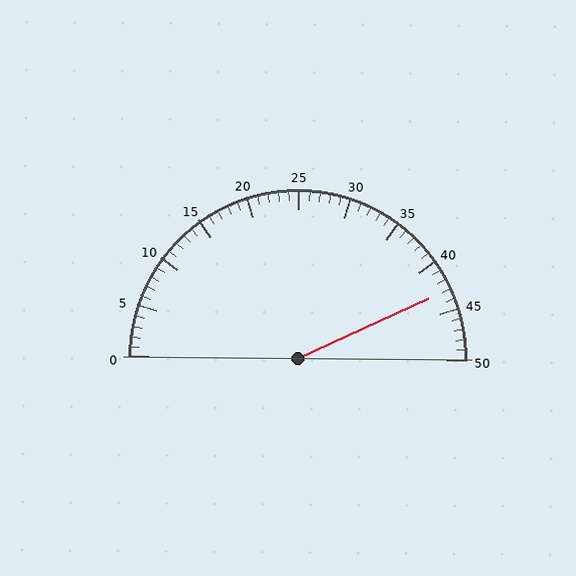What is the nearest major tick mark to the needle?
The nearest major tick mark is 45.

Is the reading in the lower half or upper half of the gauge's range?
The reading is in the upper half of the range (0 to 50).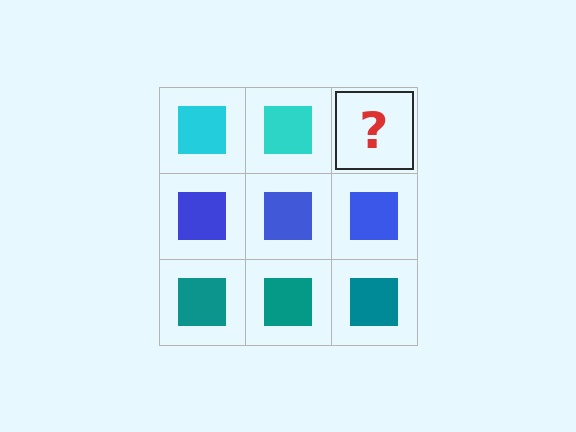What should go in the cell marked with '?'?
The missing cell should contain a cyan square.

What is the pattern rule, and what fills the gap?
The rule is that each row has a consistent color. The gap should be filled with a cyan square.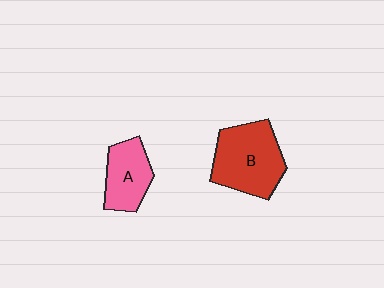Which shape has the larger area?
Shape B (red).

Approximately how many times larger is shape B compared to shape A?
Approximately 1.5 times.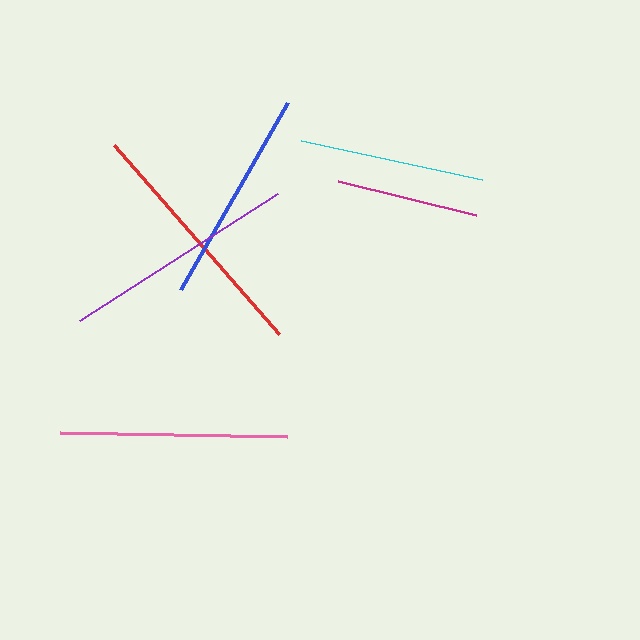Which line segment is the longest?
The red line is the longest at approximately 250 pixels.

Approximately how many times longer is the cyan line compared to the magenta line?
The cyan line is approximately 1.3 times the length of the magenta line.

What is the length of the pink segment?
The pink segment is approximately 227 pixels long.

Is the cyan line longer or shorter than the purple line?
The purple line is longer than the cyan line.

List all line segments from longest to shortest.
From longest to shortest: red, purple, pink, blue, cyan, magenta.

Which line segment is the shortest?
The magenta line is the shortest at approximately 142 pixels.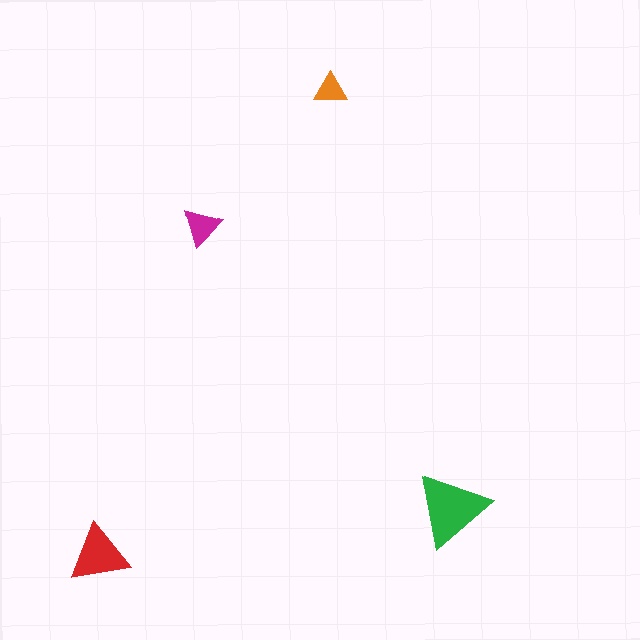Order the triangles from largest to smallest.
the green one, the red one, the magenta one, the orange one.